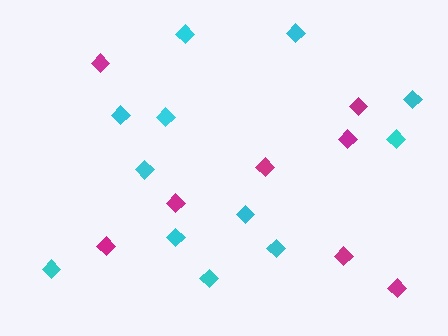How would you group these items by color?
There are 2 groups: one group of magenta diamonds (8) and one group of cyan diamonds (12).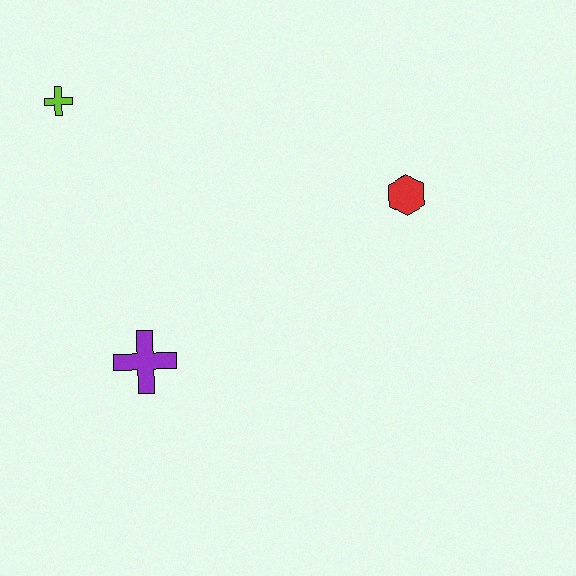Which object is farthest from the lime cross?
The red hexagon is farthest from the lime cross.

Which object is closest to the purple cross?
The lime cross is closest to the purple cross.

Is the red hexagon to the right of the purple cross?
Yes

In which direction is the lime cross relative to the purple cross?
The lime cross is above the purple cross.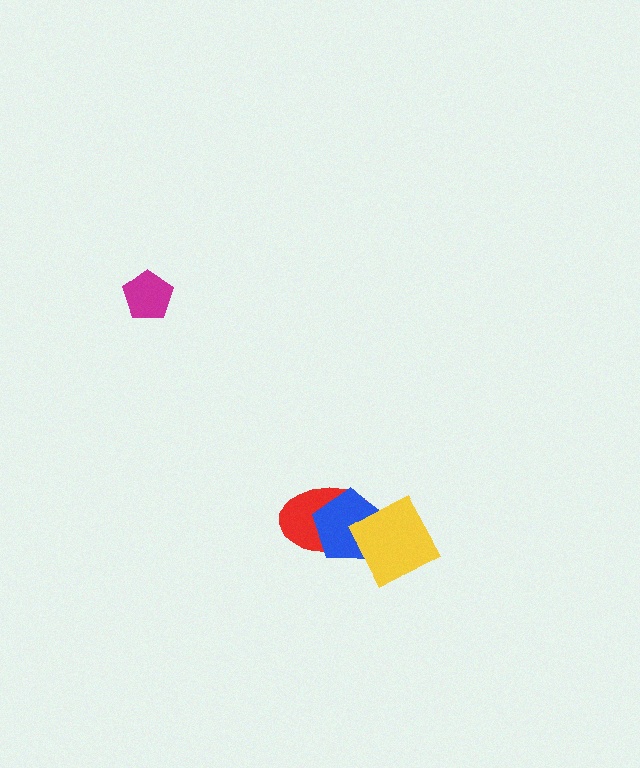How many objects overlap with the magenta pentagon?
0 objects overlap with the magenta pentagon.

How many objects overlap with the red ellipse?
2 objects overlap with the red ellipse.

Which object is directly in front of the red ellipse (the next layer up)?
The blue pentagon is directly in front of the red ellipse.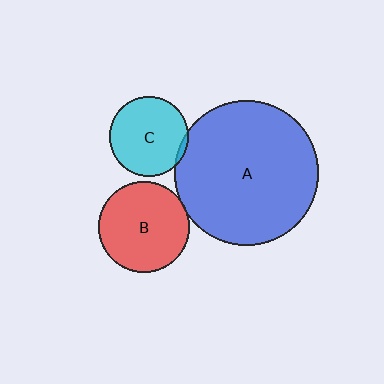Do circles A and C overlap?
Yes.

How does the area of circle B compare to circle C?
Approximately 1.3 times.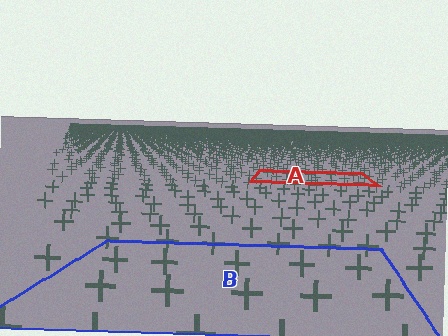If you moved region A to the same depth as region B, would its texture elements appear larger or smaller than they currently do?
They would appear larger. At a closer depth, the same texture elements are projected at a bigger on-screen size.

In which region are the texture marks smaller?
The texture marks are smaller in region A, because it is farther away.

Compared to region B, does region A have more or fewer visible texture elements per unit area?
Region A has more texture elements per unit area — they are packed more densely because it is farther away.